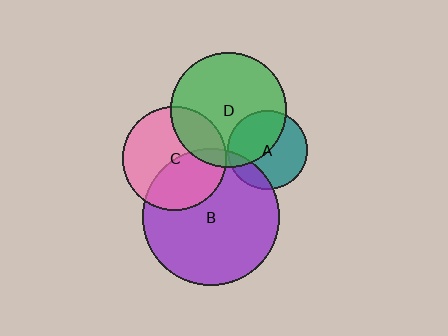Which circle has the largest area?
Circle B (purple).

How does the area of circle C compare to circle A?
Approximately 1.7 times.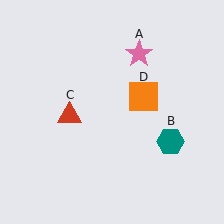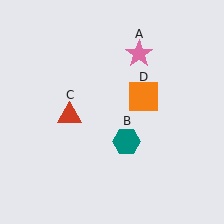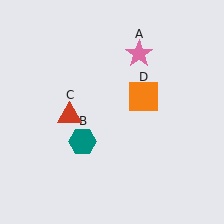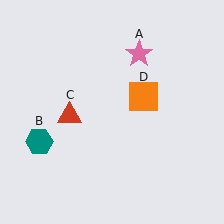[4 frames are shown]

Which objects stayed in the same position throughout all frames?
Pink star (object A) and red triangle (object C) and orange square (object D) remained stationary.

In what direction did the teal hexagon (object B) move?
The teal hexagon (object B) moved left.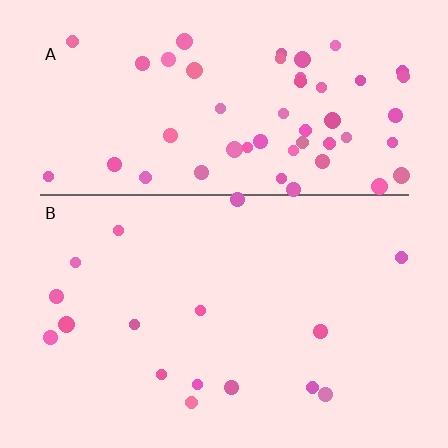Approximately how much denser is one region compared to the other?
Approximately 3.3× — region A over region B.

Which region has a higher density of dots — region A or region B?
A (the top).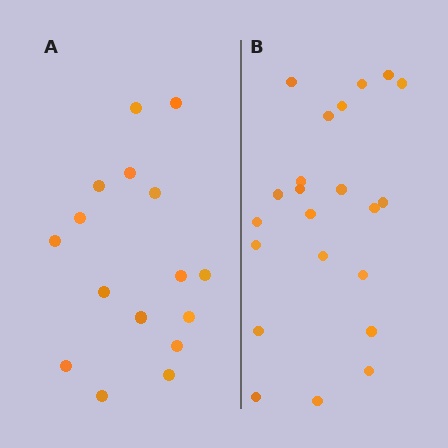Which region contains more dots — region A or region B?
Region B (the right region) has more dots.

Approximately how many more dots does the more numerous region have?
Region B has about 6 more dots than region A.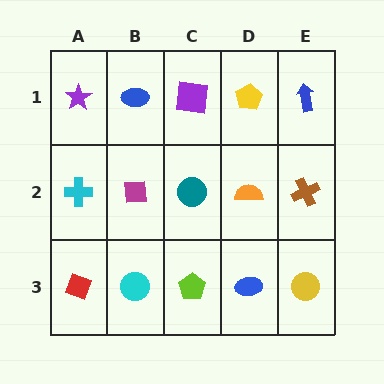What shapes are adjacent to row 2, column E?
A blue arrow (row 1, column E), a yellow circle (row 3, column E), an orange semicircle (row 2, column D).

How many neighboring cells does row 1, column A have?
2.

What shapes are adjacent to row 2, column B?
A blue ellipse (row 1, column B), a cyan circle (row 3, column B), a cyan cross (row 2, column A), a teal circle (row 2, column C).